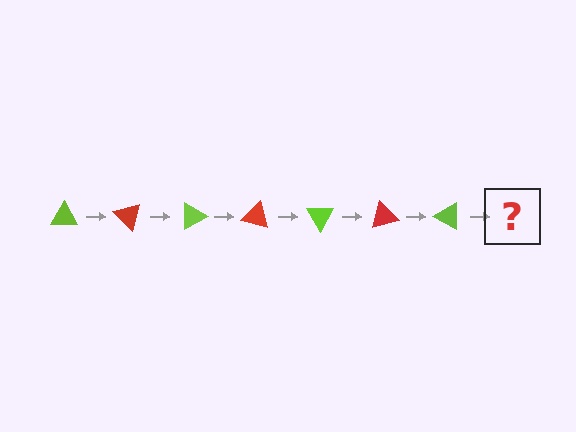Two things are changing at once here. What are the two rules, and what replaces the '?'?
The two rules are that it rotates 45 degrees each step and the color cycles through lime and red. The '?' should be a red triangle, rotated 315 degrees from the start.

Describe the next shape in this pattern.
It should be a red triangle, rotated 315 degrees from the start.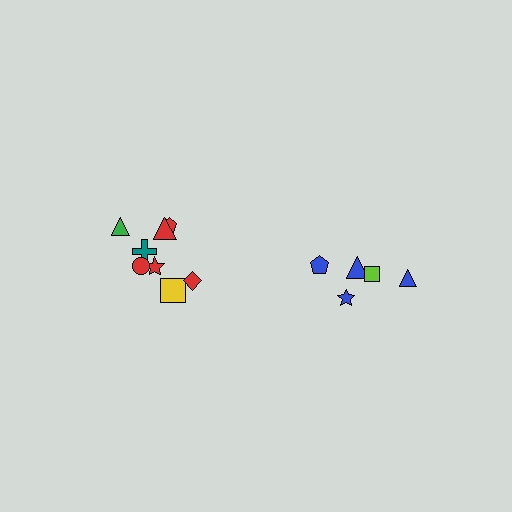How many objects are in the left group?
There are 8 objects.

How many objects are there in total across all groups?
There are 13 objects.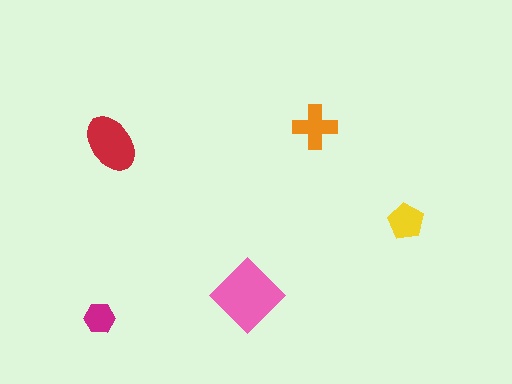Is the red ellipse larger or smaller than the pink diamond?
Smaller.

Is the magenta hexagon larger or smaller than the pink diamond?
Smaller.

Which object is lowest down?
The magenta hexagon is bottommost.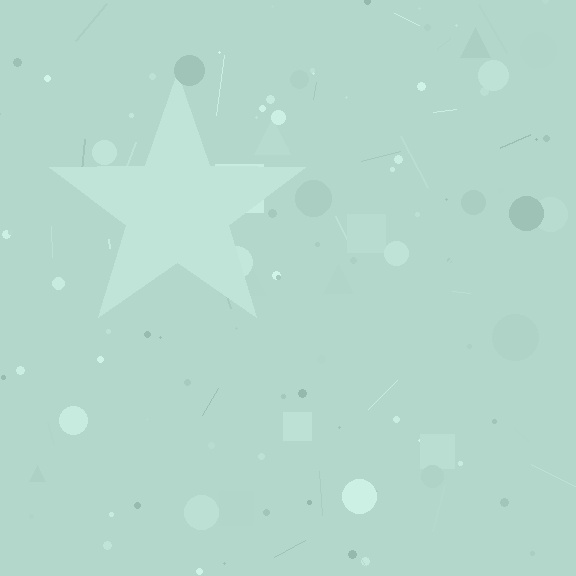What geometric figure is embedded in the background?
A star is embedded in the background.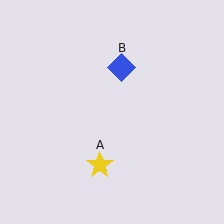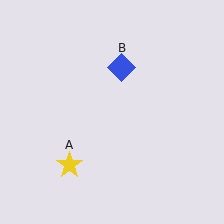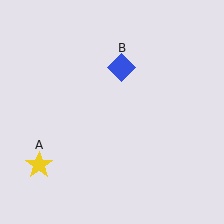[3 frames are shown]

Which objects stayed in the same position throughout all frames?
Blue diamond (object B) remained stationary.